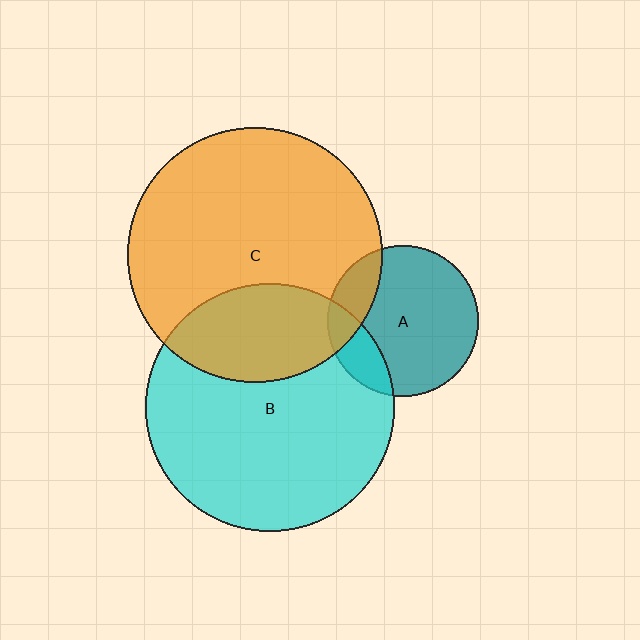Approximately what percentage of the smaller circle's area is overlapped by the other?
Approximately 30%.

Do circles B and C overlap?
Yes.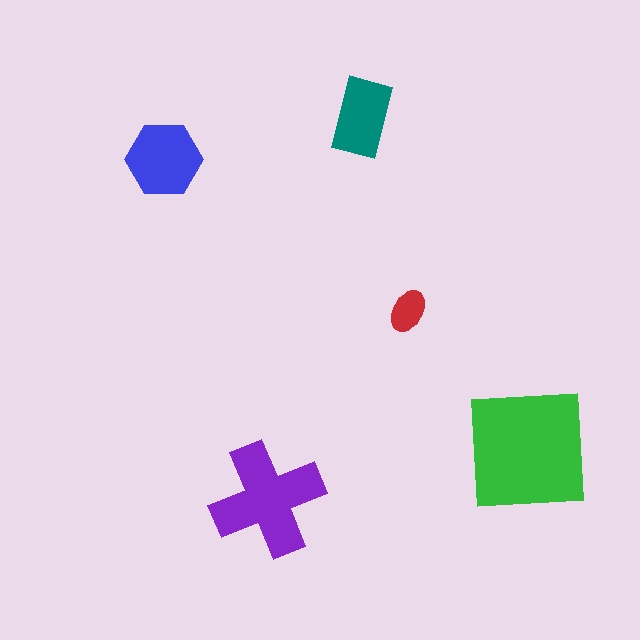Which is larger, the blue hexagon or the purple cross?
The purple cross.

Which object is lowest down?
The purple cross is bottommost.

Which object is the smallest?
The red ellipse.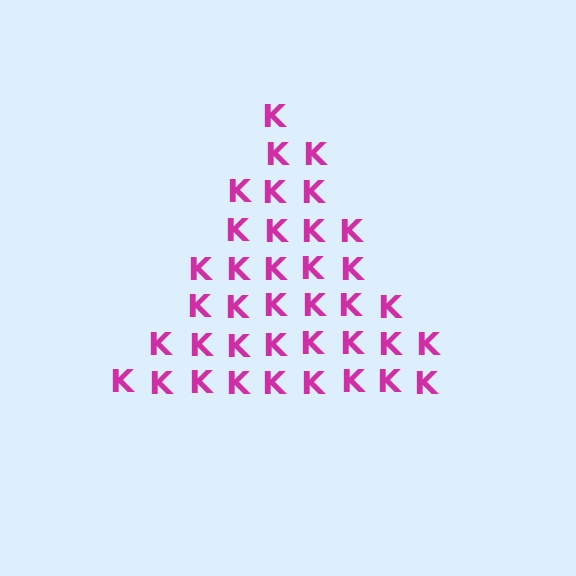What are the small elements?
The small elements are letter K's.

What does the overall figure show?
The overall figure shows a triangle.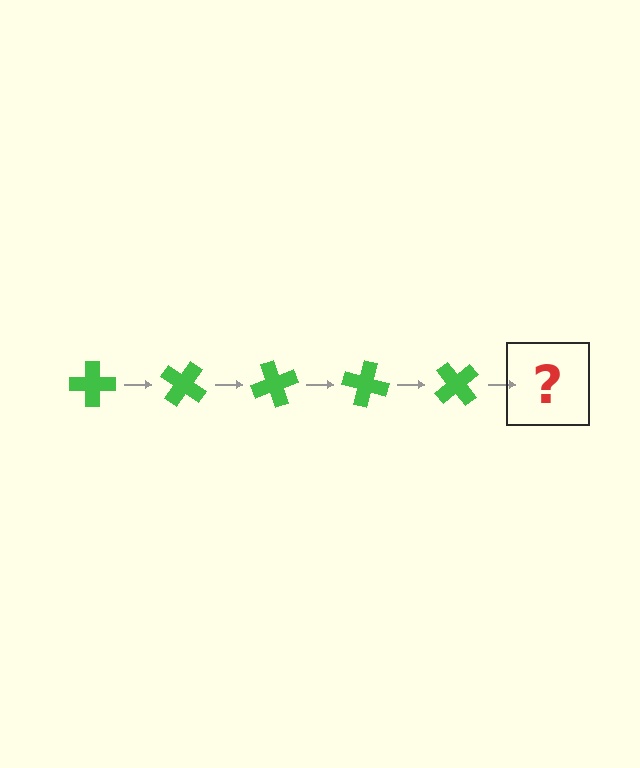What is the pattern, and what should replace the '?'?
The pattern is that the cross rotates 35 degrees each step. The '?' should be a green cross rotated 175 degrees.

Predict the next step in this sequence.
The next step is a green cross rotated 175 degrees.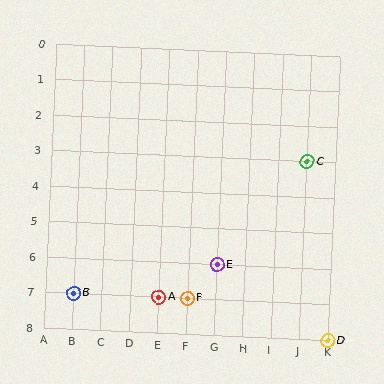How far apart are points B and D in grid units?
Points B and D are 9 columns and 1 row apart (about 9.1 grid units diagonally).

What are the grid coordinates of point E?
Point E is at grid coordinates (G, 6).